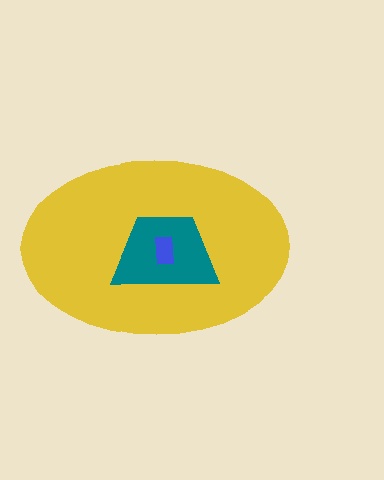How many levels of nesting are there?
3.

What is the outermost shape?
The yellow ellipse.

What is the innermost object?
The blue rectangle.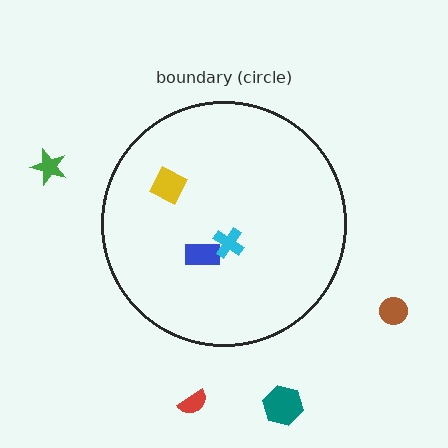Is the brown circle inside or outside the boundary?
Outside.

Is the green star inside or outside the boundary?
Outside.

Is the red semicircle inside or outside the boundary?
Outside.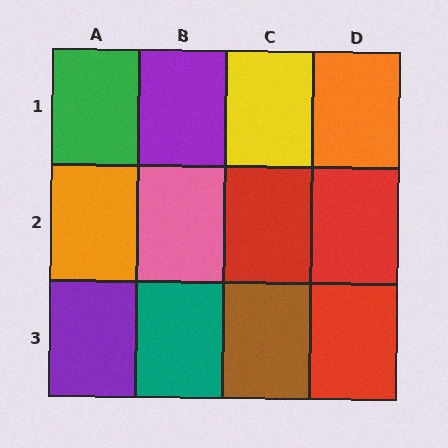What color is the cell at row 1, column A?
Green.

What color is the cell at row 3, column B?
Teal.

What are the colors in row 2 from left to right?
Orange, pink, red, red.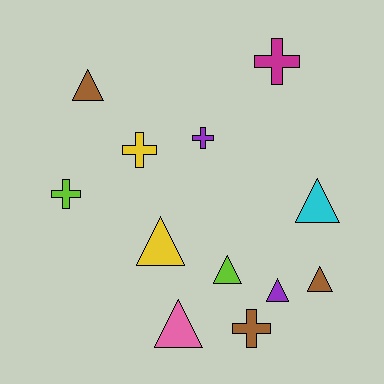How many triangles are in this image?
There are 7 triangles.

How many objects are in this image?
There are 12 objects.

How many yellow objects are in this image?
There are 2 yellow objects.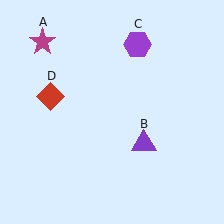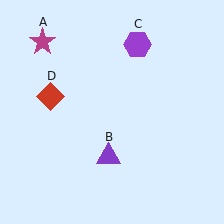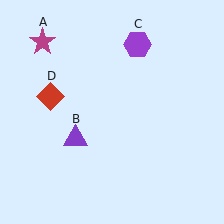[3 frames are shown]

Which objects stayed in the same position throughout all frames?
Magenta star (object A) and purple hexagon (object C) and red diamond (object D) remained stationary.